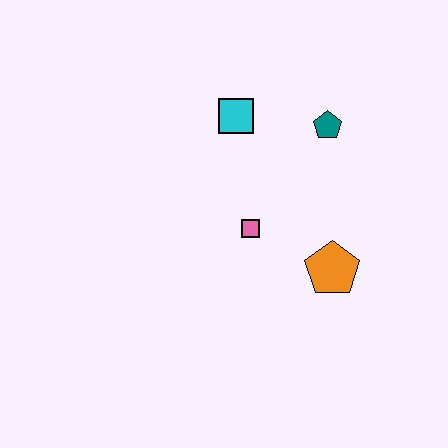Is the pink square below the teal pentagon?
Yes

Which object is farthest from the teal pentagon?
The orange pentagon is farthest from the teal pentagon.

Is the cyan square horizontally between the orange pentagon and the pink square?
No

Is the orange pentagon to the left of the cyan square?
No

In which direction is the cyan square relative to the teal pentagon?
The cyan square is to the left of the teal pentagon.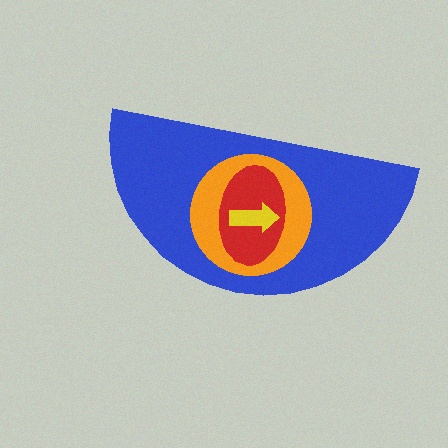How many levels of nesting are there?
4.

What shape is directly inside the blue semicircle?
The orange circle.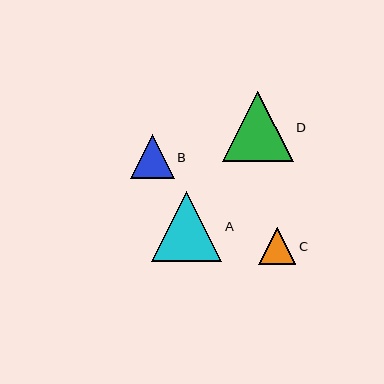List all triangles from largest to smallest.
From largest to smallest: D, A, B, C.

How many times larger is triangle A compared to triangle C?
Triangle A is approximately 1.9 times the size of triangle C.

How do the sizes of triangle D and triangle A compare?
Triangle D and triangle A are approximately the same size.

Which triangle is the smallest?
Triangle C is the smallest with a size of approximately 37 pixels.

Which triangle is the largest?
Triangle D is the largest with a size of approximately 70 pixels.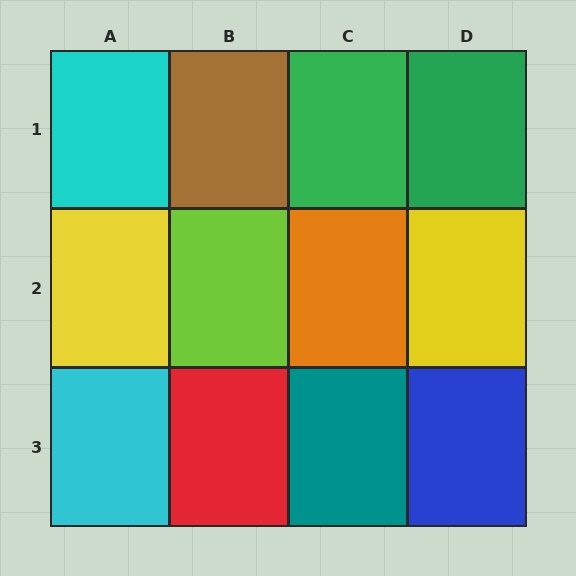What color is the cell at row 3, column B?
Red.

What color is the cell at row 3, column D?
Blue.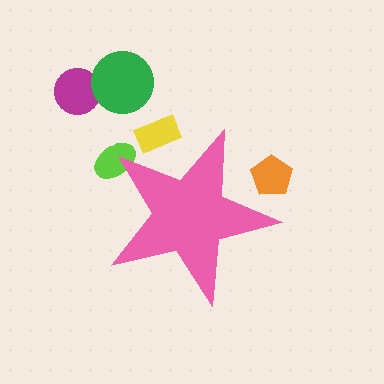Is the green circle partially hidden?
No, the green circle is fully visible.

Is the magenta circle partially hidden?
No, the magenta circle is fully visible.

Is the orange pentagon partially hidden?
Yes, the orange pentagon is partially hidden behind the pink star.